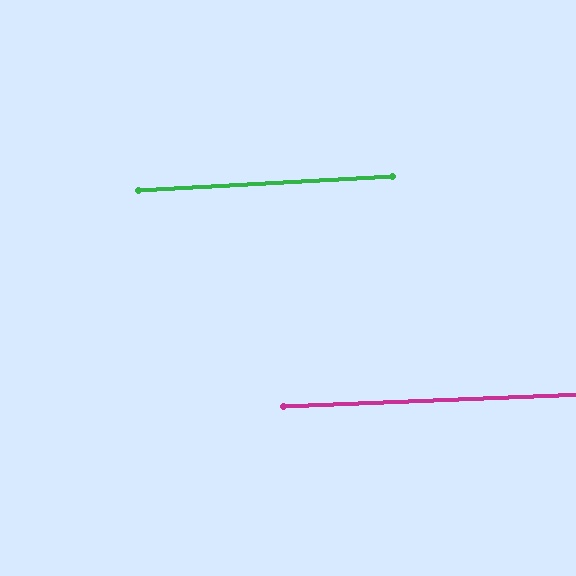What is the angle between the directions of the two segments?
Approximately 1 degree.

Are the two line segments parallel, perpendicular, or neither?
Parallel — their directions differ by only 0.8°.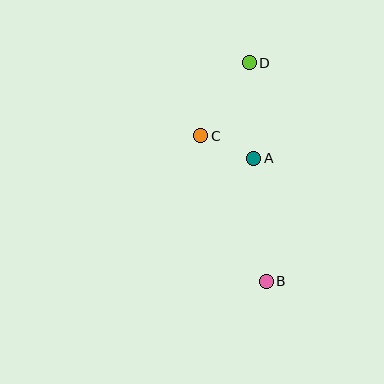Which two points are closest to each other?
Points A and C are closest to each other.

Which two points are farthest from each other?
Points B and D are farthest from each other.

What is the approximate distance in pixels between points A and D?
The distance between A and D is approximately 95 pixels.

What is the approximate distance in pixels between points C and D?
The distance between C and D is approximately 87 pixels.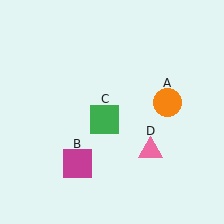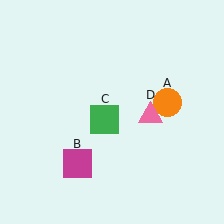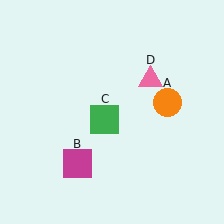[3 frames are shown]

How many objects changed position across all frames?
1 object changed position: pink triangle (object D).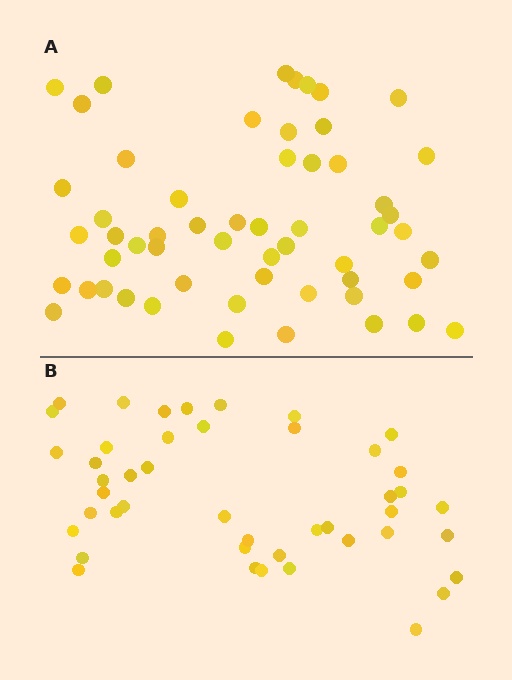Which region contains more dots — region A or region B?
Region A (the top region) has more dots.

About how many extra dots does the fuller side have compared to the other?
Region A has roughly 12 or so more dots than region B.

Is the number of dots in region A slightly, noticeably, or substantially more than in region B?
Region A has only slightly more — the two regions are fairly close. The ratio is roughly 1.2 to 1.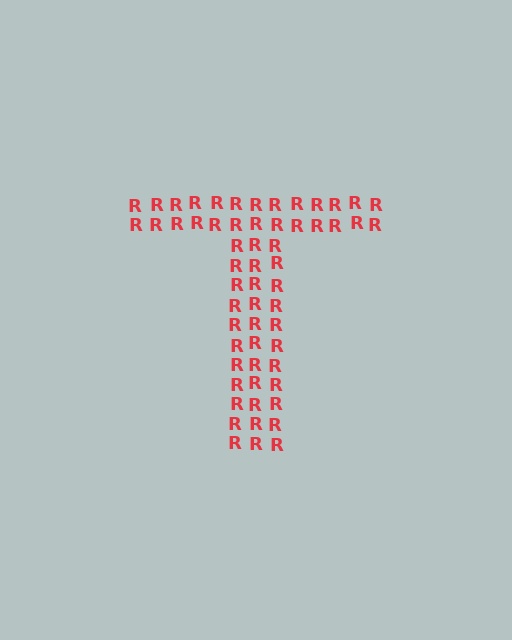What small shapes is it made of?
It is made of small letter R's.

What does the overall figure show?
The overall figure shows the letter T.